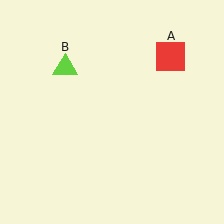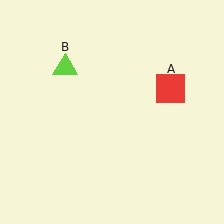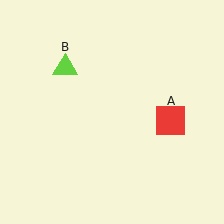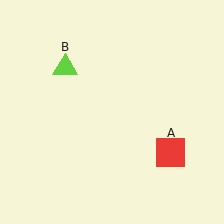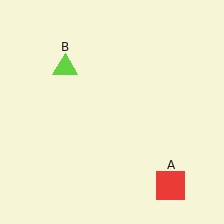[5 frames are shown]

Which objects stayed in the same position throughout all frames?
Lime triangle (object B) remained stationary.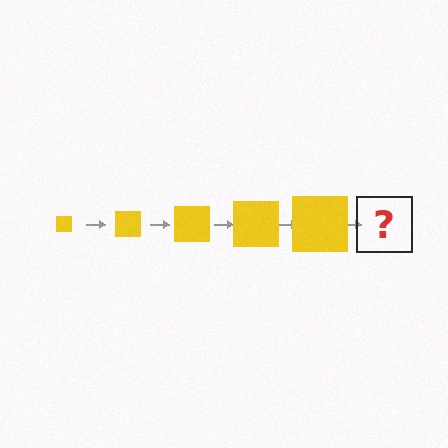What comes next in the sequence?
The next element should be a yellow square, larger than the previous one.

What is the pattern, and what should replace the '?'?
The pattern is that the square gets progressively larger each step. The '?' should be a yellow square, larger than the previous one.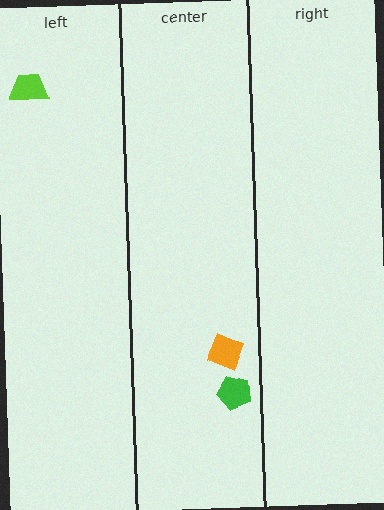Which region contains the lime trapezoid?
The left region.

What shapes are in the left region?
The lime trapezoid.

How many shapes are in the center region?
2.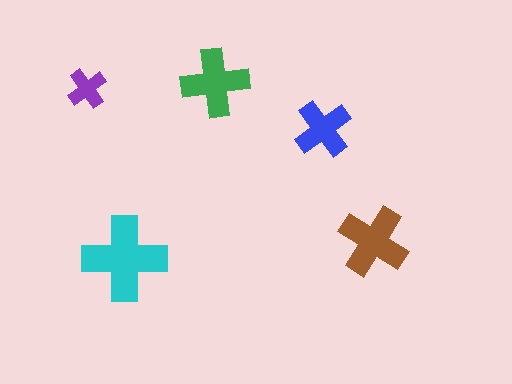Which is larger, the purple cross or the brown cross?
The brown one.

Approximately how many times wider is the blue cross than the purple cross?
About 1.5 times wider.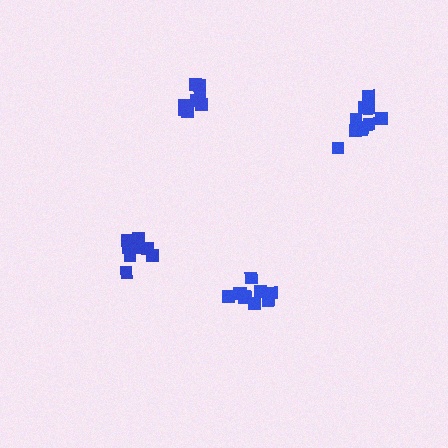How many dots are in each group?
Group 1: 8 dots, Group 2: 10 dots, Group 3: 8 dots, Group 4: 11 dots (37 total).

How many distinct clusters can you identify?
There are 4 distinct clusters.